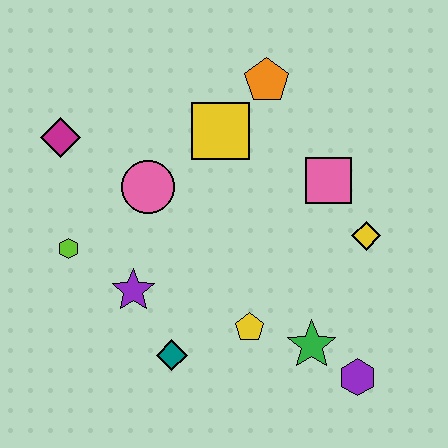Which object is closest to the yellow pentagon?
The green star is closest to the yellow pentagon.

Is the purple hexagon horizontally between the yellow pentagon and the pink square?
No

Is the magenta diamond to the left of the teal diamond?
Yes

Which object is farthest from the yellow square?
The purple hexagon is farthest from the yellow square.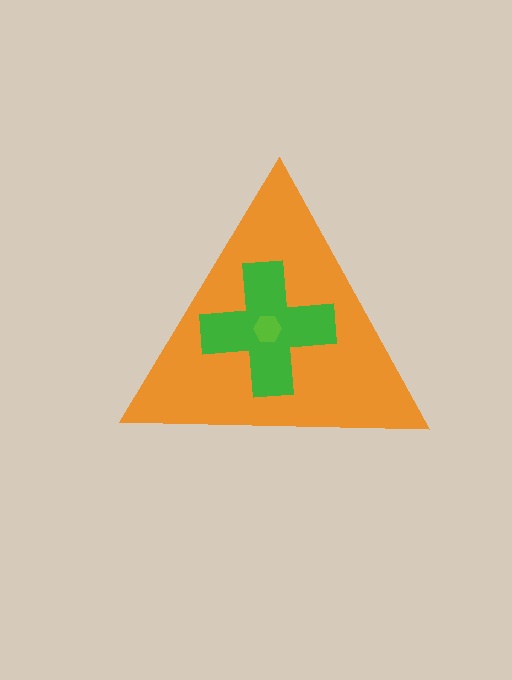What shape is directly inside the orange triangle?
The green cross.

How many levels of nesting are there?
3.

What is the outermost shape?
The orange triangle.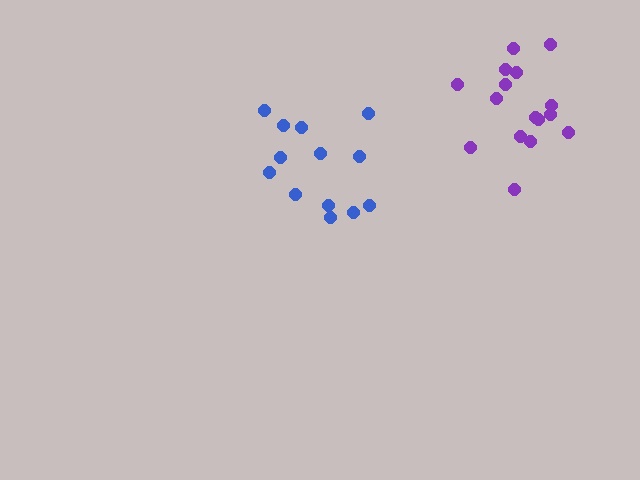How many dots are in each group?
Group 1: 13 dots, Group 2: 16 dots (29 total).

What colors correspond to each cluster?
The clusters are colored: blue, purple.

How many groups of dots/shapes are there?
There are 2 groups.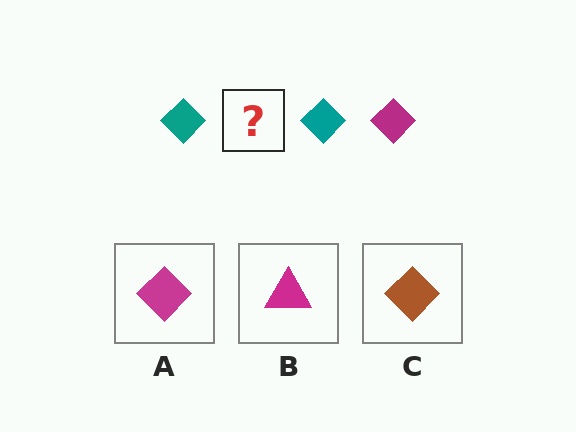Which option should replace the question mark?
Option A.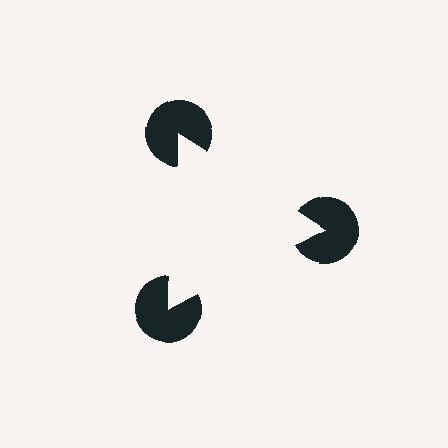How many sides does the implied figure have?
3 sides.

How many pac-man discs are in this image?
There are 3 — one at each vertex of the illusory triangle.